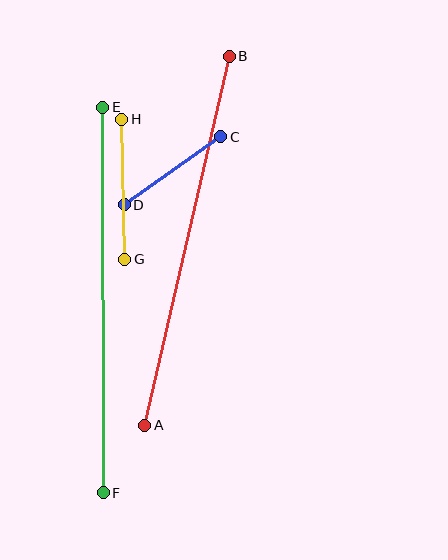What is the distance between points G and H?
The distance is approximately 140 pixels.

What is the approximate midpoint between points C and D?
The midpoint is at approximately (173, 171) pixels.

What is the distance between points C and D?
The distance is approximately 118 pixels.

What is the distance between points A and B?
The distance is approximately 378 pixels.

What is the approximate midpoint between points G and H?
The midpoint is at approximately (123, 189) pixels.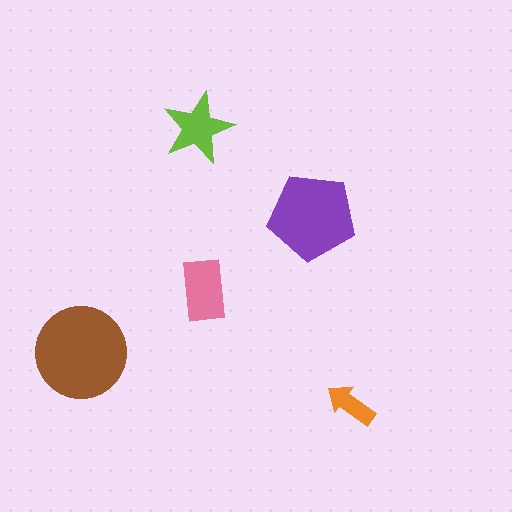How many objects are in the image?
There are 5 objects in the image.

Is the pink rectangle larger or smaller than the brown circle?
Smaller.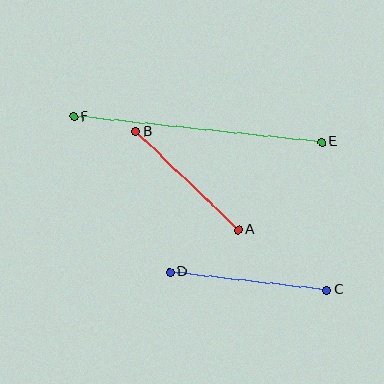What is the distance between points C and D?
The distance is approximately 158 pixels.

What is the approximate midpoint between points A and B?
The midpoint is at approximately (187, 181) pixels.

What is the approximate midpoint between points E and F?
The midpoint is at approximately (198, 129) pixels.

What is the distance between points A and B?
The distance is approximately 142 pixels.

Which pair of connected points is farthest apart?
Points E and F are farthest apart.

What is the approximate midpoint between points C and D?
The midpoint is at approximately (248, 281) pixels.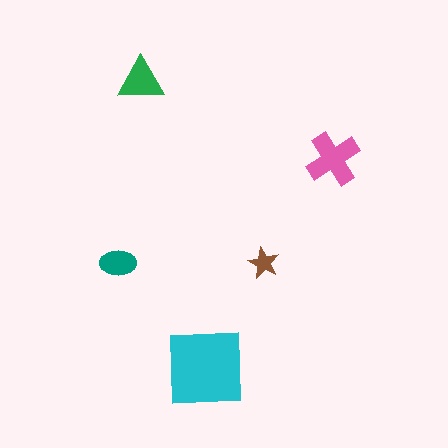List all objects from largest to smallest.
The cyan square, the pink cross, the green triangle, the teal ellipse, the brown star.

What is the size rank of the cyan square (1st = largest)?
1st.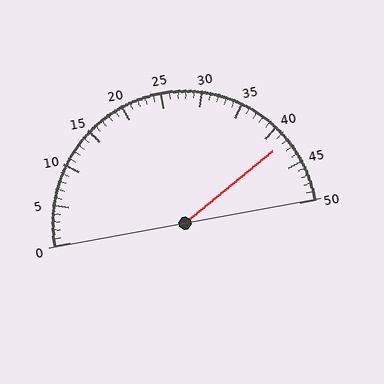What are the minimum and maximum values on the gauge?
The gauge ranges from 0 to 50.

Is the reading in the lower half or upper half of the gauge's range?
The reading is in the upper half of the range (0 to 50).